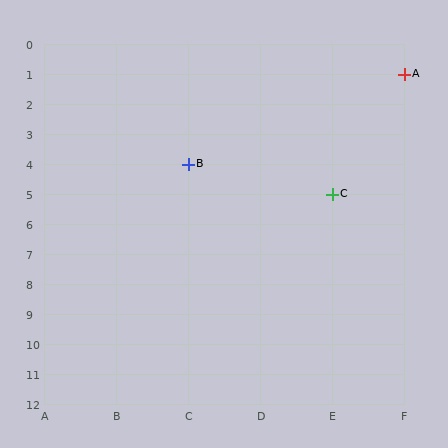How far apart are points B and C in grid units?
Points B and C are 2 columns and 1 row apart (about 2.2 grid units diagonally).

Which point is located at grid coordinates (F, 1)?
Point A is at (F, 1).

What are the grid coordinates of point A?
Point A is at grid coordinates (F, 1).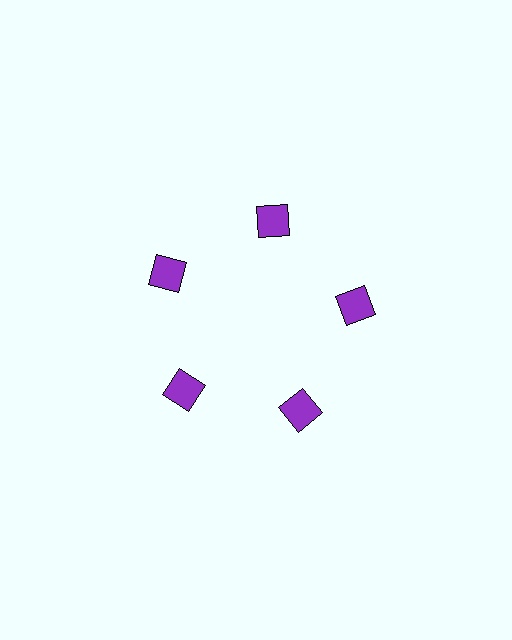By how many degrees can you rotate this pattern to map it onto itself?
The pattern maps onto itself every 72 degrees of rotation.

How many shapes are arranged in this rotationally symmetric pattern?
There are 5 shapes, arranged in 5 groups of 1.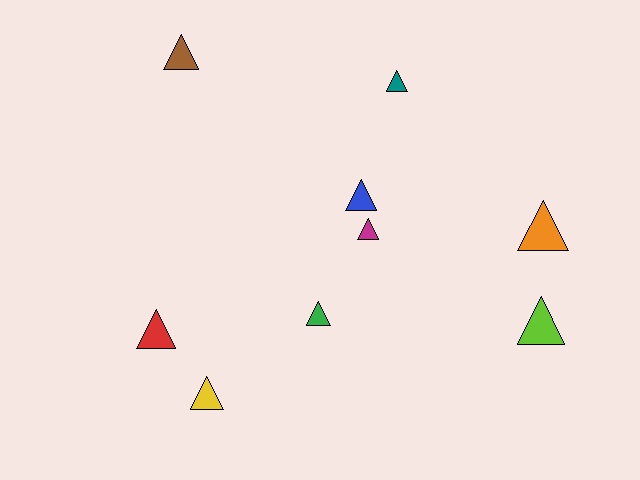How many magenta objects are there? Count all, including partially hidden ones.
There is 1 magenta object.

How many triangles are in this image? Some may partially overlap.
There are 9 triangles.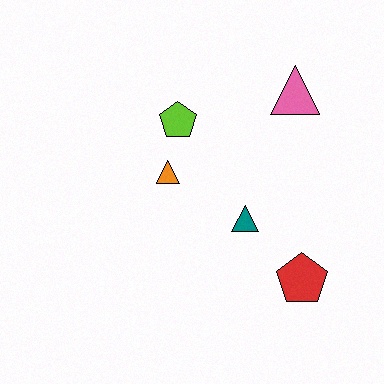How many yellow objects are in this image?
There are no yellow objects.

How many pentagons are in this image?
There are 2 pentagons.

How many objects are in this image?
There are 5 objects.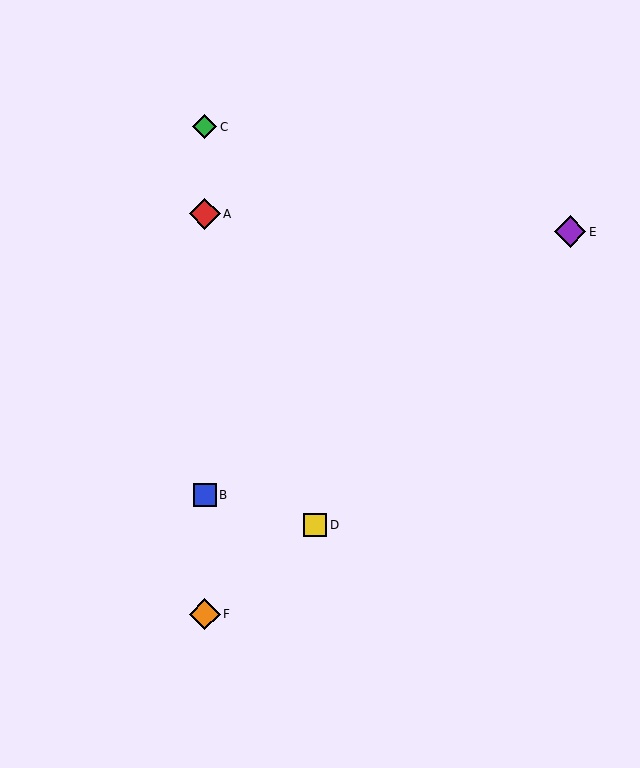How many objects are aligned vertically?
4 objects (A, B, C, F) are aligned vertically.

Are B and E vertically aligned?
No, B is at x≈205 and E is at x≈570.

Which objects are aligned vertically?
Objects A, B, C, F are aligned vertically.